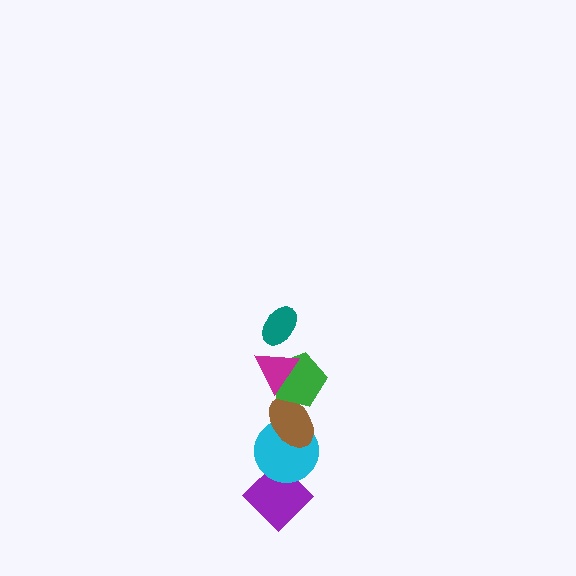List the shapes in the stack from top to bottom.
From top to bottom: the teal ellipse, the magenta triangle, the green pentagon, the brown ellipse, the cyan circle, the purple diamond.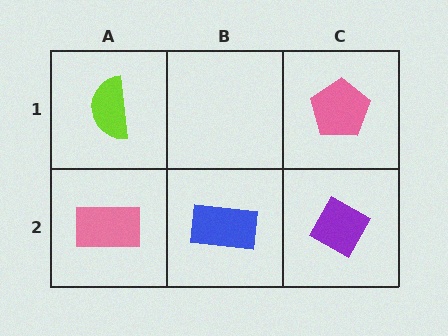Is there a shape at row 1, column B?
No, that cell is empty.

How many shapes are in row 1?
2 shapes.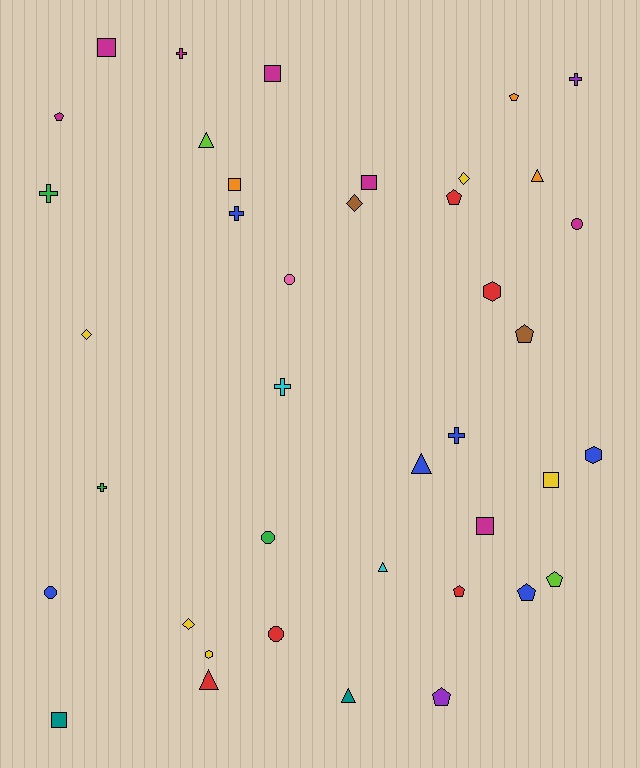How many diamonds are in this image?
There are 4 diamonds.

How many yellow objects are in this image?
There are 5 yellow objects.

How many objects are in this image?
There are 40 objects.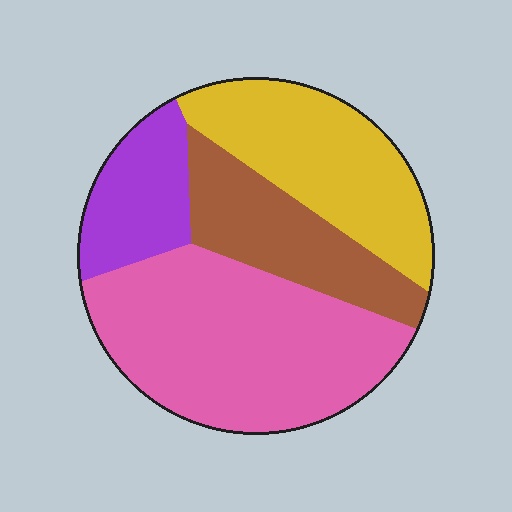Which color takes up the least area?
Purple, at roughly 15%.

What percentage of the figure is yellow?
Yellow takes up about one quarter (1/4) of the figure.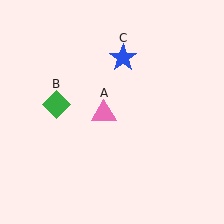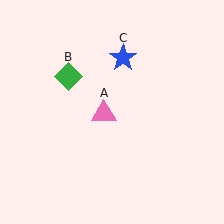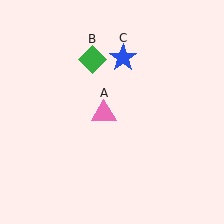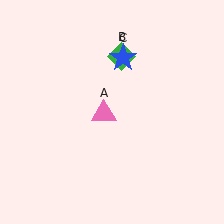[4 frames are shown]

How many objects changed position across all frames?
1 object changed position: green diamond (object B).